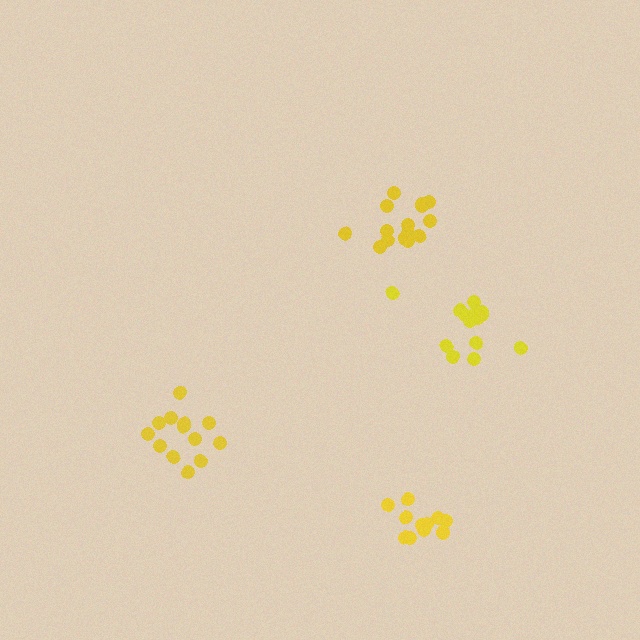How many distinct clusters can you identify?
There are 4 distinct clusters.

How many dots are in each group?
Group 1: 11 dots, Group 2: 13 dots, Group 3: 14 dots, Group 4: 15 dots (53 total).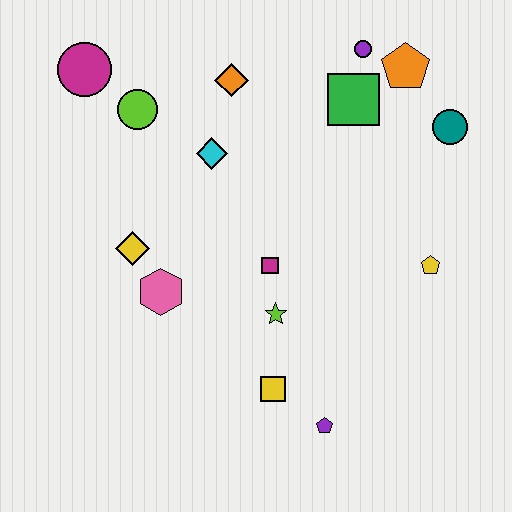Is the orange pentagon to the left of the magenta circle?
No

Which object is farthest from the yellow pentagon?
The magenta circle is farthest from the yellow pentagon.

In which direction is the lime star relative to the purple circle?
The lime star is below the purple circle.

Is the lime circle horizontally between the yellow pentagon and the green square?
No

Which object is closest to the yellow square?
The purple pentagon is closest to the yellow square.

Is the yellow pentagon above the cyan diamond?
No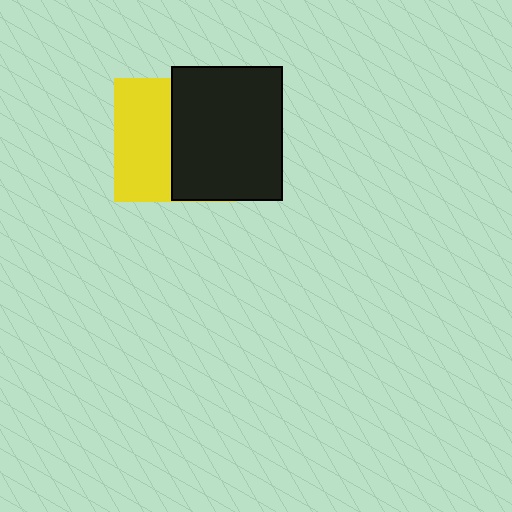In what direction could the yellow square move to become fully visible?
The yellow square could move left. That would shift it out from behind the black rectangle entirely.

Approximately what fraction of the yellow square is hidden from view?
Roughly 53% of the yellow square is hidden behind the black rectangle.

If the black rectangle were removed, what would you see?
You would see the complete yellow square.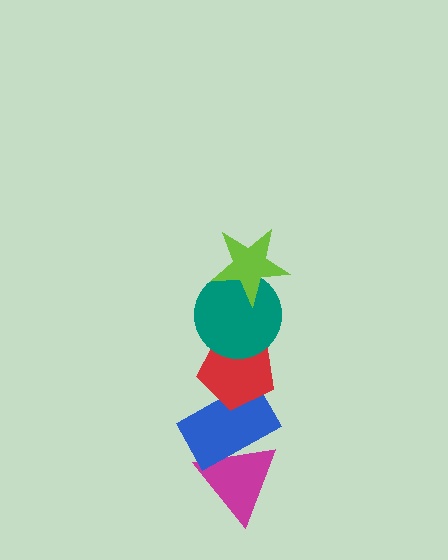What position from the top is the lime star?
The lime star is 1st from the top.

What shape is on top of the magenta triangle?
The blue rectangle is on top of the magenta triangle.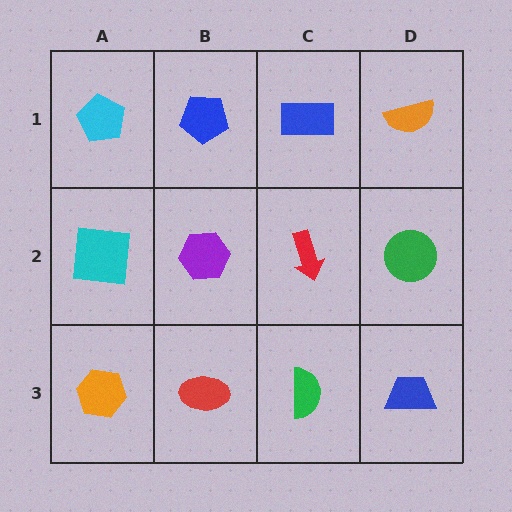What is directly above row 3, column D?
A green circle.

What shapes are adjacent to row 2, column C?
A blue rectangle (row 1, column C), a green semicircle (row 3, column C), a purple hexagon (row 2, column B), a green circle (row 2, column D).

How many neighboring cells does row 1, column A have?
2.